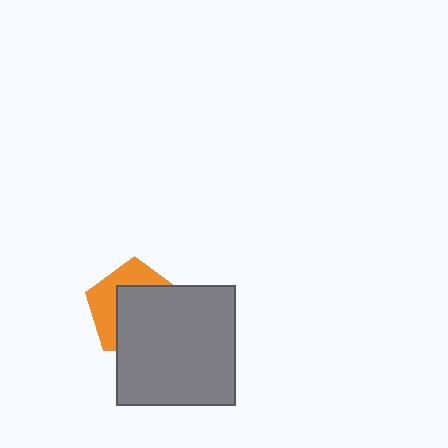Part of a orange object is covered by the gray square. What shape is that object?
It is a pentagon.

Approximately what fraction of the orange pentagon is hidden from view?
Roughly 60% of the orange pentagon is hidden behind the gray square.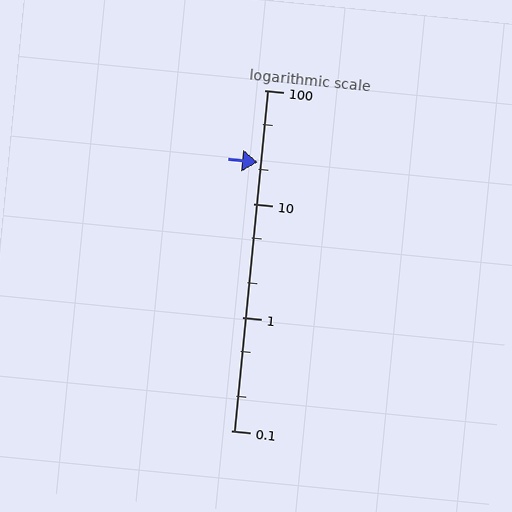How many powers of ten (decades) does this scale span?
The scale spans 3 decades, from 0.1 to 100.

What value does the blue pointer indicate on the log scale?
The pointer indicates approximately 23.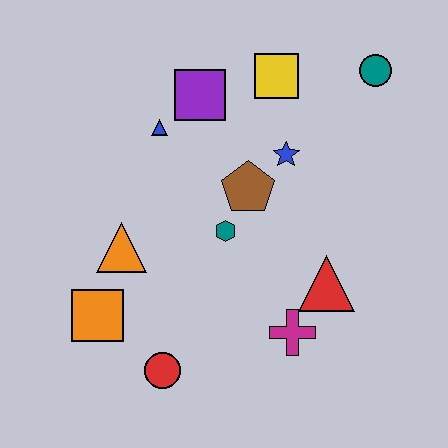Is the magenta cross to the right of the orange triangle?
Yes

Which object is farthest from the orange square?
The teal circle is farthest from the orange square.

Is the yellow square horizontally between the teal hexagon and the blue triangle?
No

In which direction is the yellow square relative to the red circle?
The yellow square is above the red circle.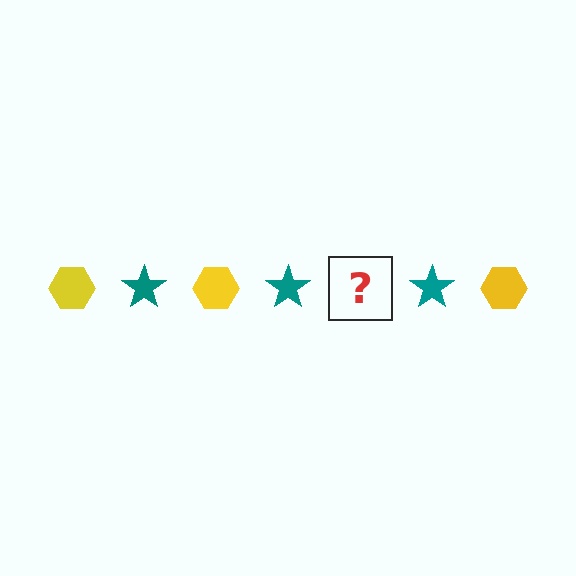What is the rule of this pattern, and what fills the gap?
The rule is that the pattern alternates between yellow hexagon and teal star. The gap should be filled with a yellow hexagon.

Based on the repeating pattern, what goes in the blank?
The blank should be a yellow hexagon.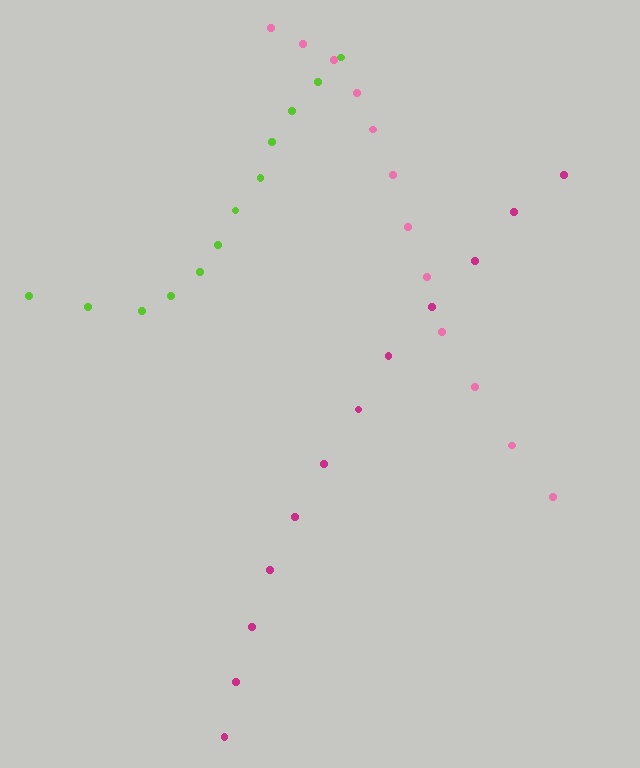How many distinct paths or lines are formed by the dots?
There are 3 distinct paths.